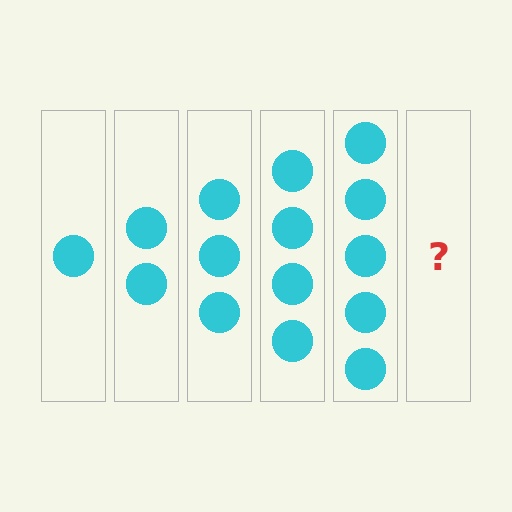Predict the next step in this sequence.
The next step is 6 circles.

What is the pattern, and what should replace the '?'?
The pattern is that each step adds one more circle. The '?' should be 6 circles.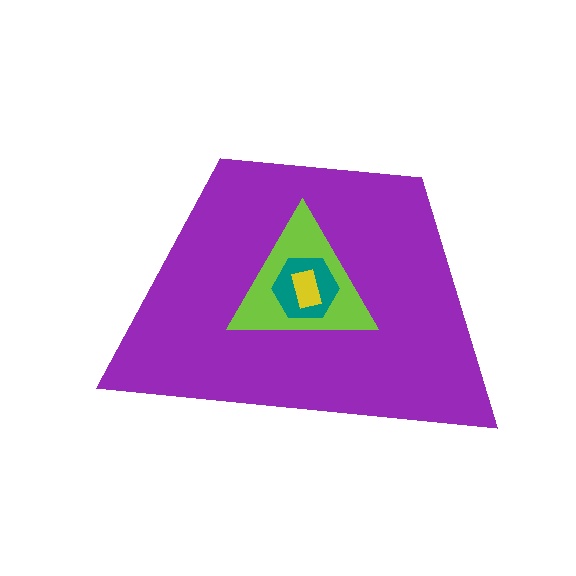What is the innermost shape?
The yellow rectangle.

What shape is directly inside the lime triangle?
The teal hexagon.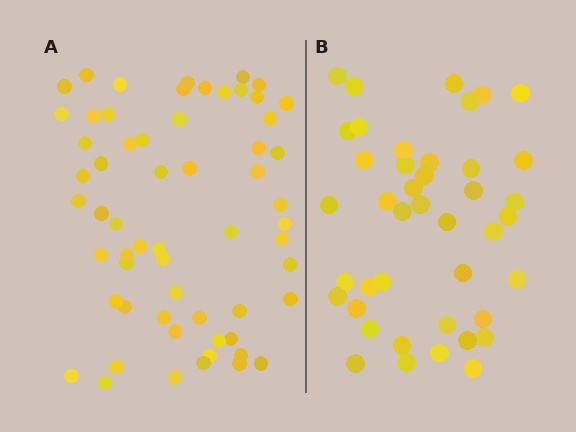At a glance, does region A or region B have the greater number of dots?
Region A (the left region) has more dots.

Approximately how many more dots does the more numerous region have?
Region A has approximately 20 more dots than region B.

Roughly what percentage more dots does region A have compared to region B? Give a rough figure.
About 45% more.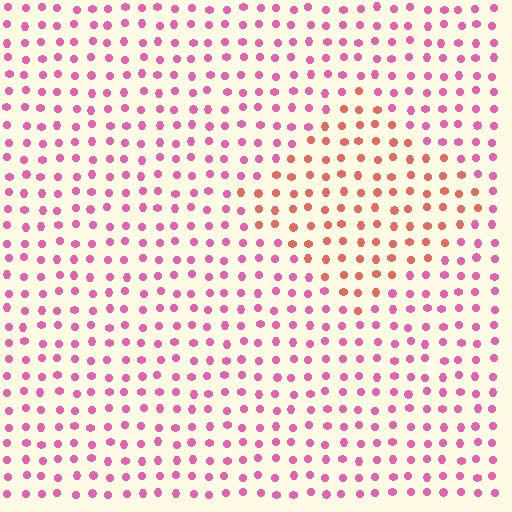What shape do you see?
I see a diamond.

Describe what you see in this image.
The image is filled with small pink elements in a uniform arrangement. A diamond-shaped region is visible where the elements are tinted to a slightly different hue, forming a subtle color boundary.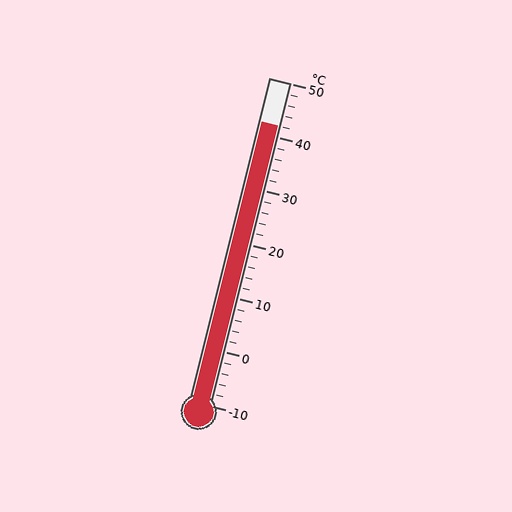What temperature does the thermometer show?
The thermometer shows approximately 42°C.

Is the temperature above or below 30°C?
The temperature is above 30°C.